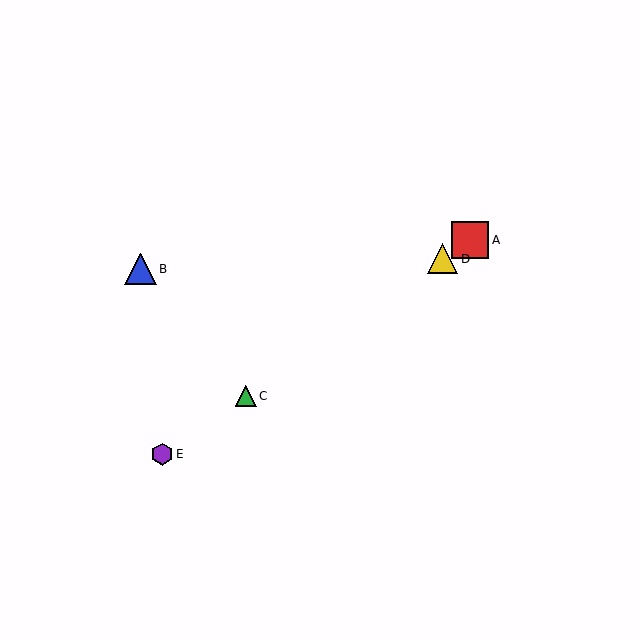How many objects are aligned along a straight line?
4 objects (A, C, D, E) are aligned along a straight line.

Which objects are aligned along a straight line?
Objects A, C, D, E are aligned along a straight line.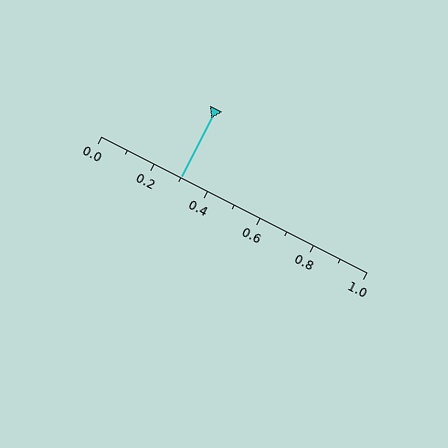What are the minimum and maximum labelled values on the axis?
The axis runs from 0.0 to 1.0.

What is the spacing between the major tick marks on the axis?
The major ticks are spaced 0.2 apart.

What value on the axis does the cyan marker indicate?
The marker indicates approximately 0.3.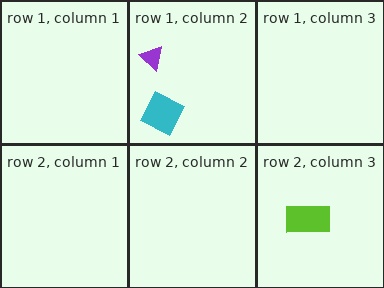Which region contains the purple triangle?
The row 1, column 2 region.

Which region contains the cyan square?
The row 1, column 2 region.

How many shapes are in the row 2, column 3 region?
1.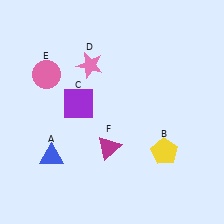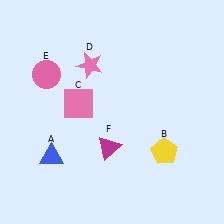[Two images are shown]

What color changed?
The square (C) changed from purple in Image 1 to pink in Image 2.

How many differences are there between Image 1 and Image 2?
There is 1 difference between the two images.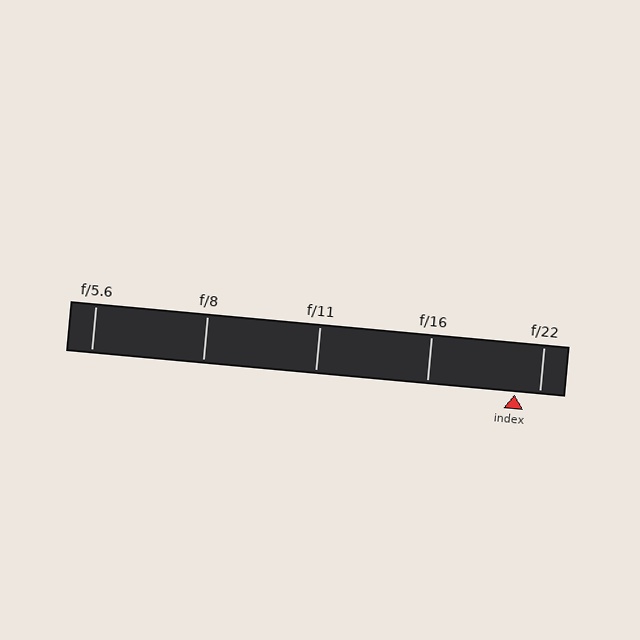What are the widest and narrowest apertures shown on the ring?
The widest aperture shown is f/5.6 and the narrowest is f/22.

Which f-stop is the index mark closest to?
The index mark is closest to f/22.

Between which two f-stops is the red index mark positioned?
The index mark is between f/16 and f/22.